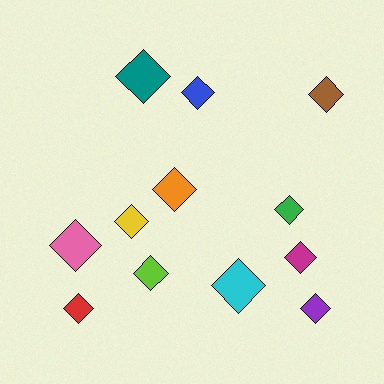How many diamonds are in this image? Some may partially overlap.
There are 12 diamonds.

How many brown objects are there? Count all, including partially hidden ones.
There is 1 brown object.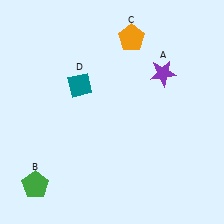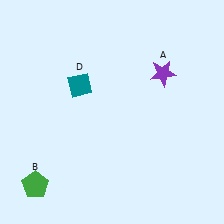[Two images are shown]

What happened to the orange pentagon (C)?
The orange pentagon (C) was removed in Image 2. It was in the top-right area of Image 1.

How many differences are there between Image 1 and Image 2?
There is 1 difference between the two images.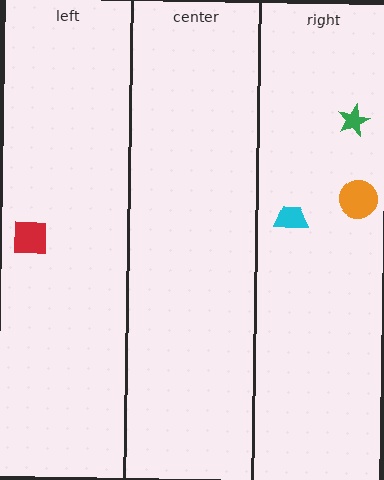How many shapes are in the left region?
1.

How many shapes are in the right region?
3.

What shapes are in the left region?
The red square.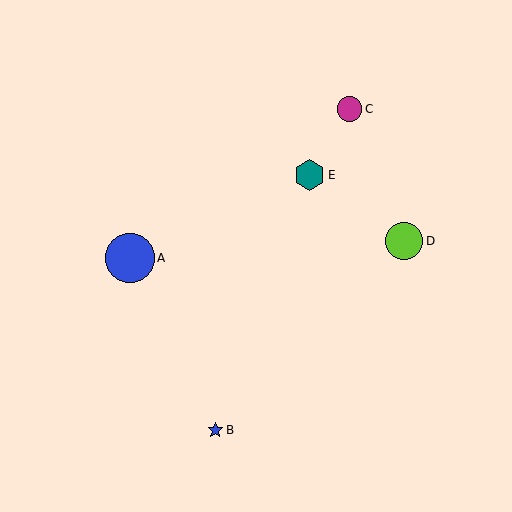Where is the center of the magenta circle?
The center of the magenta circle is at (350, 109).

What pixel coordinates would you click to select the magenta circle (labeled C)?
Click at (350, 109) to select the magenta circle C.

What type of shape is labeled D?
Shape D is a lime circle.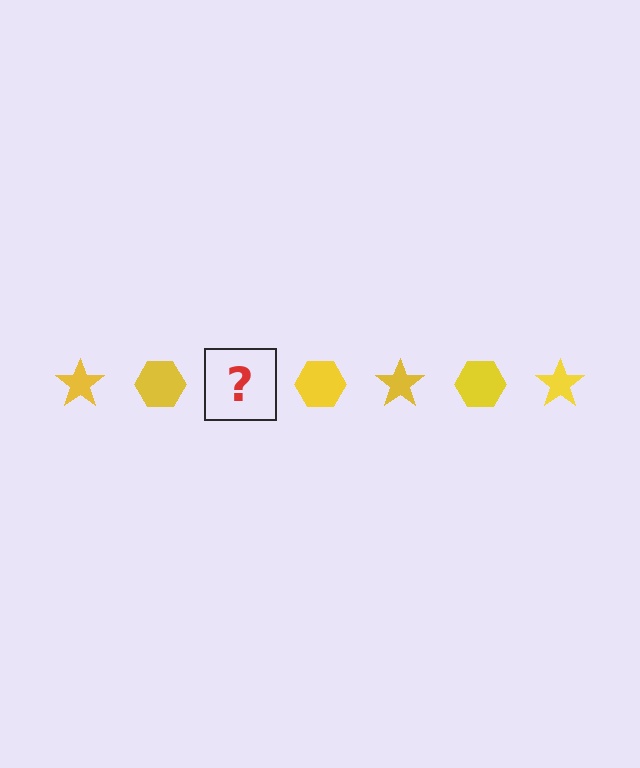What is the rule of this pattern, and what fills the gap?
The rule is that the pattern cycles through star, hexagon shapes in yellow. The gap should be filled with a yellow star.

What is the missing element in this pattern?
The missing element is a yellow star.